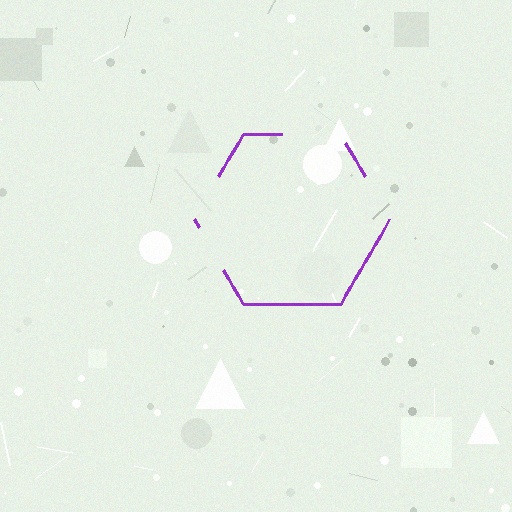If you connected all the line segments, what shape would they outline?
They would outline a hexagon.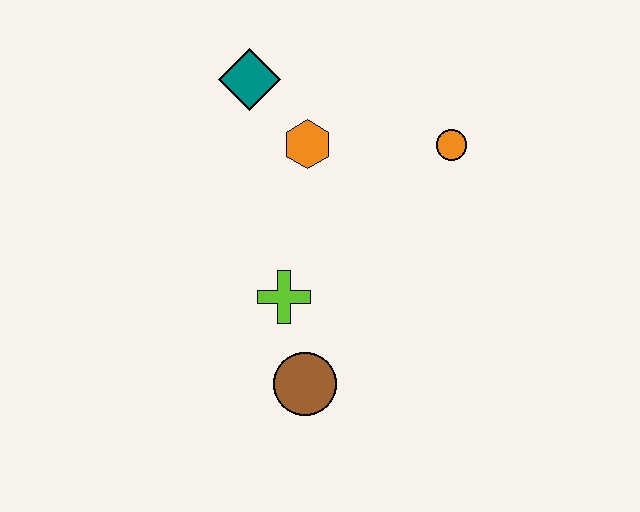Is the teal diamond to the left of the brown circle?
Yes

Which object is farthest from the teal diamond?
The brown circle is farthest from the teal diamond.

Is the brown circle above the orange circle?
No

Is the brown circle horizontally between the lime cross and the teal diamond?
No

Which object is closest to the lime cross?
The brown circle is closest to the lime cross.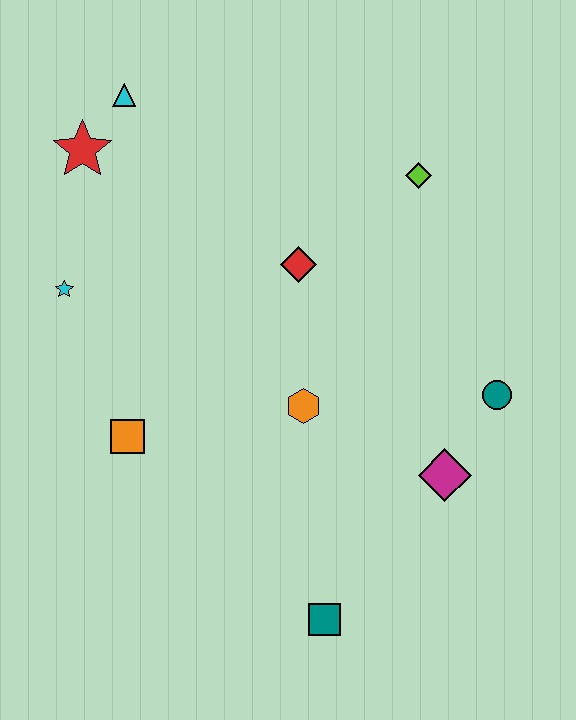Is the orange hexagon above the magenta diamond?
Yes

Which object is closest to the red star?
The cyan triangle is closest to the red star.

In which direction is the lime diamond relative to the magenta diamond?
The lime diamond is above the magenta diamond.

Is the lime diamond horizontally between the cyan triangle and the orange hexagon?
No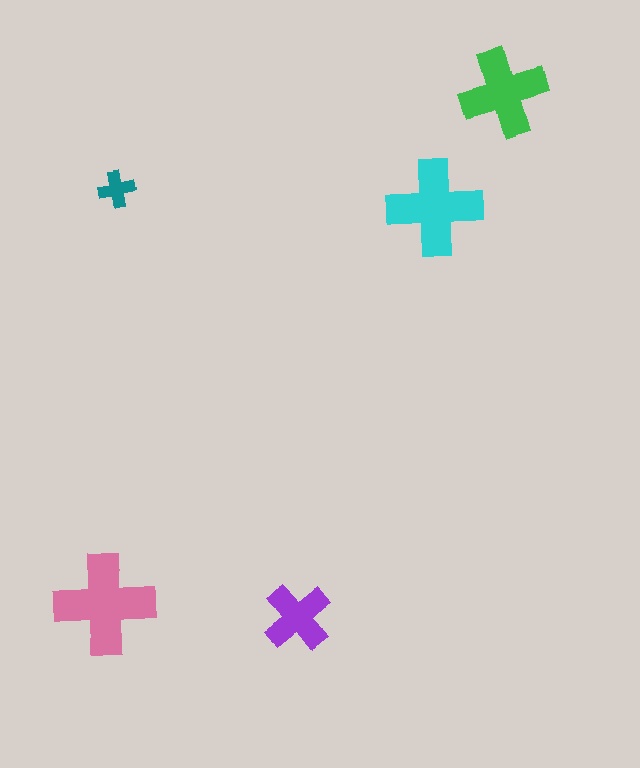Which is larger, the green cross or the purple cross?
The green one.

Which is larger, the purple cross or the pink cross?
The pink one.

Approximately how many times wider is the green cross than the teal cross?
About 2.5 times wider.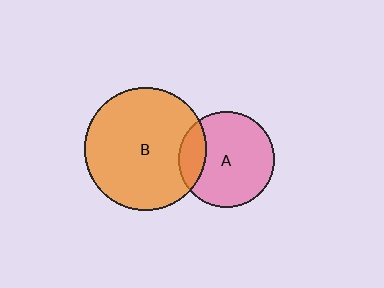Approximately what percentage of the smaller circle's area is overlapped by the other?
Approximately 20%.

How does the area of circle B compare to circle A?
Approximately 1.6 times.